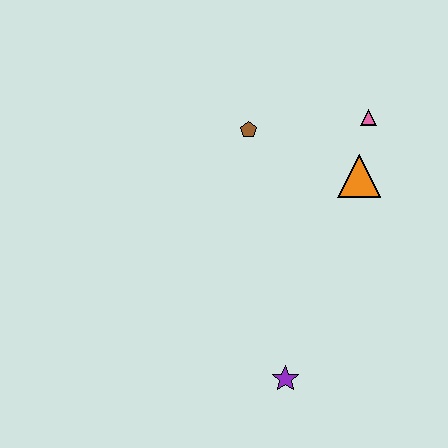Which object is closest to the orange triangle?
The pink triangle is closest to the orange triangle.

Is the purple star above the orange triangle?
No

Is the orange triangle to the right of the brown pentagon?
Yes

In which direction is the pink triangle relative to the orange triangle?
The pink triangle is above the orange triangle.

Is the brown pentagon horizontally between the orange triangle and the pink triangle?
No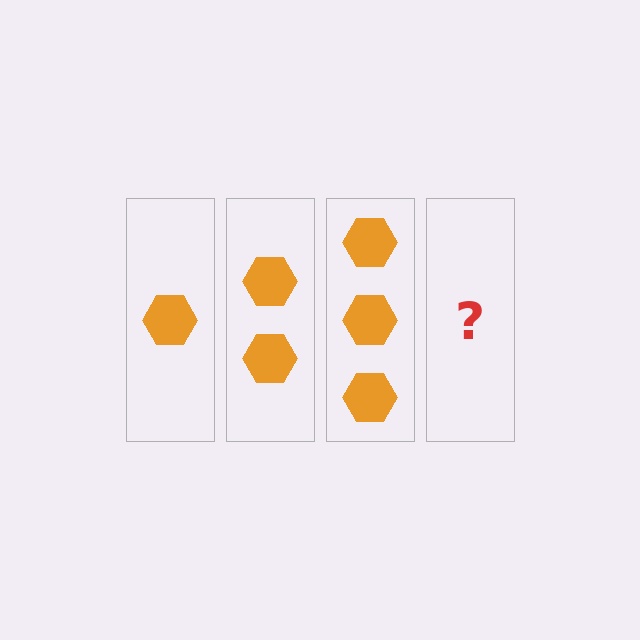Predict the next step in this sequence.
The next step is 4 hexagons.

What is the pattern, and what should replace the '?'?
The pattern is that each step adds one more hexagon. The '?' should be 4 hexagons.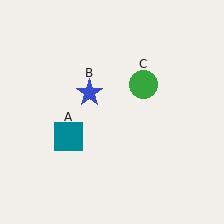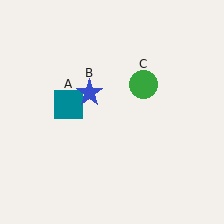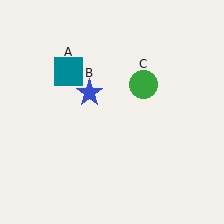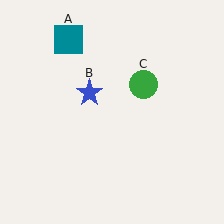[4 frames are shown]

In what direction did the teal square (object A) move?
The teal square (object A) moved up.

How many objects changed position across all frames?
1 object changed position: teal square (object A).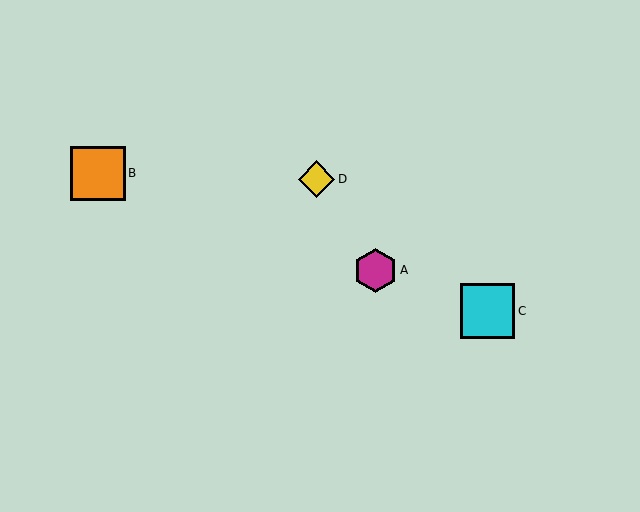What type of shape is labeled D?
Shape D is a yellow diamond.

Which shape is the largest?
The cyan square (labeled C) is the largest.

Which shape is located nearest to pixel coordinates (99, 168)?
The orange square (labeled B) at (98, 173) is nearest to that location.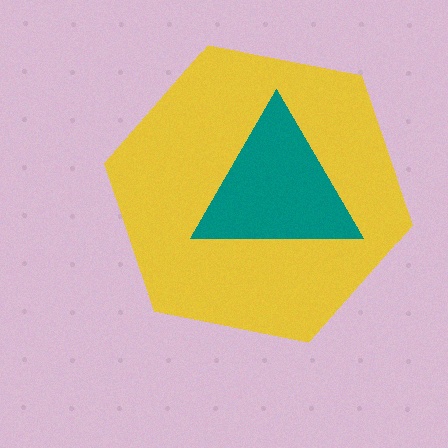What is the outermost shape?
The yellow hexagon.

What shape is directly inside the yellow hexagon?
The teal triangle.